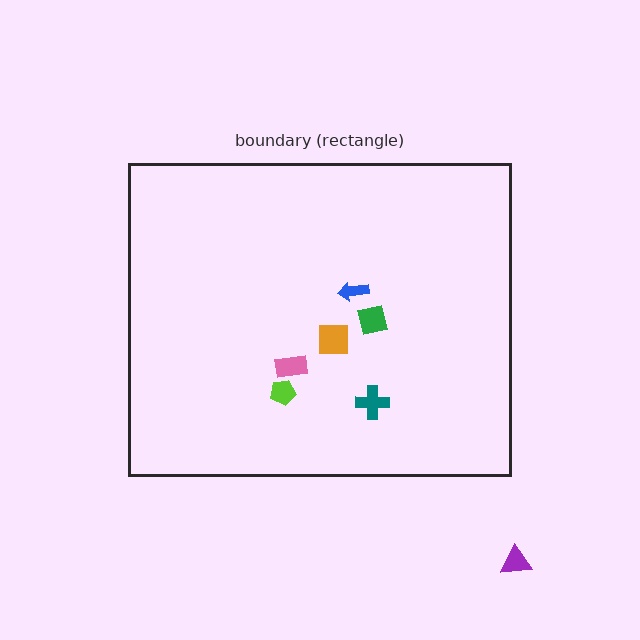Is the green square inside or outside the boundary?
Inside.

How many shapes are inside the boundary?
6 inside, 1 outside.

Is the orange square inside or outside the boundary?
Inside.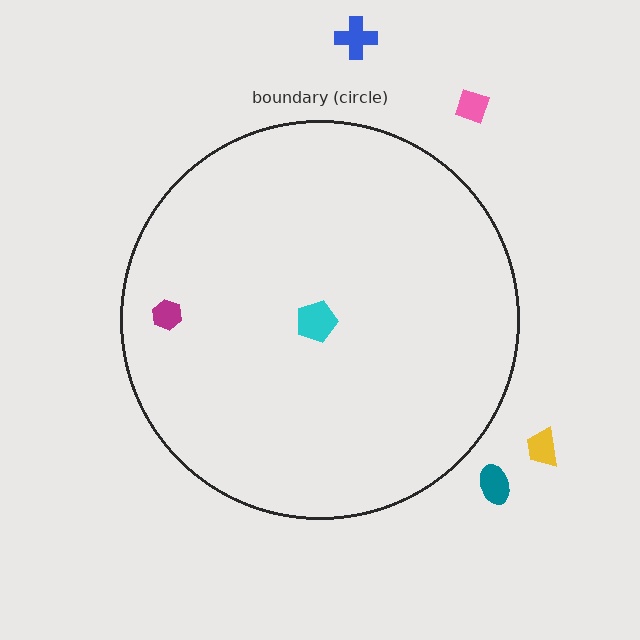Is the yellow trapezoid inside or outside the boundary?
Outside.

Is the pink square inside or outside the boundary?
Outside.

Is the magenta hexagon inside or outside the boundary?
Inside.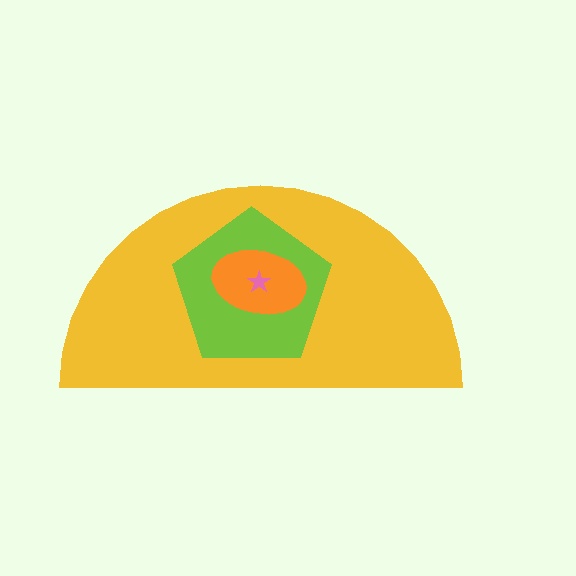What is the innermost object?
The pink star.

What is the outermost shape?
The yellow semicircle.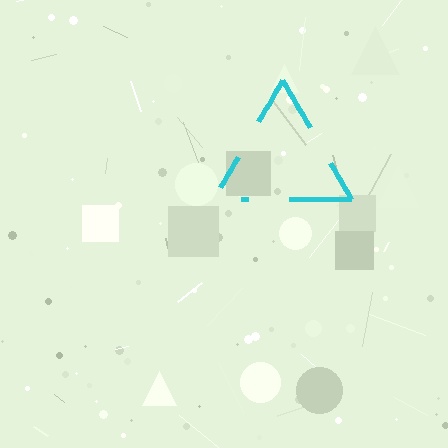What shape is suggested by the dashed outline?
The dashed outline suggests a triangle.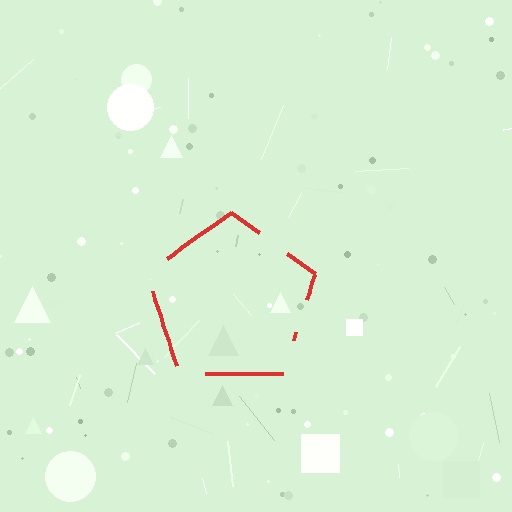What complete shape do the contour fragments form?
The contour fragments form a pentagon.